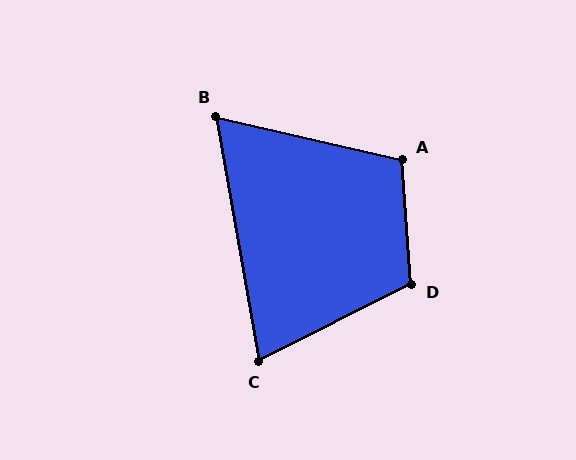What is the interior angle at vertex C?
Approximately 73 degrees (acute).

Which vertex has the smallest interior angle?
B, at approximately 67 degrees.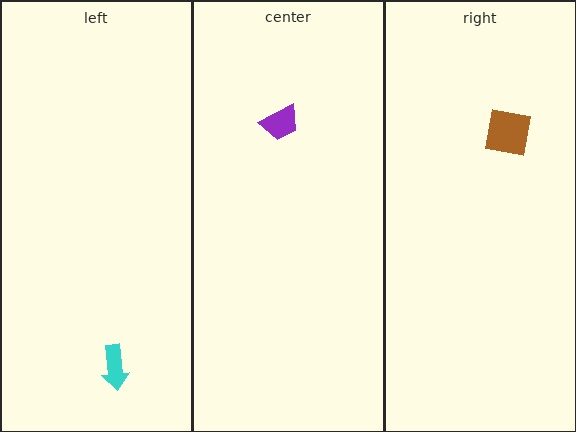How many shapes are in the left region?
1.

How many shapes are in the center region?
1.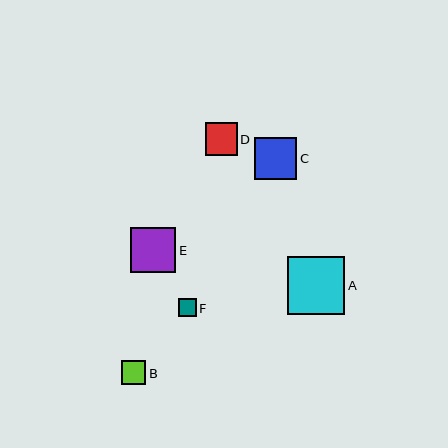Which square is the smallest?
Square F is the smallest with a size of approximately 17 pixels.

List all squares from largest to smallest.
From largest to smallest: A, E, C, D, B, F.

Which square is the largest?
Square A is the largest with a size of approximately 57 pixels.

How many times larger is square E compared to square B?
Square E is approximately 1.9 times the size of square B.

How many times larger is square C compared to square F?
Square C is approximately 2.4 times the size of square F.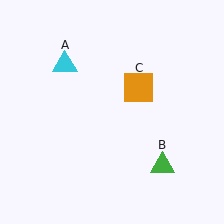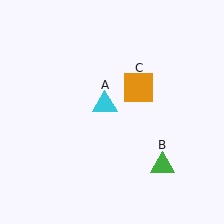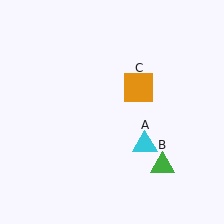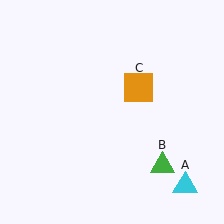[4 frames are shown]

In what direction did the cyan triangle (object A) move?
The cyan triangle (object A) moved down and to the right.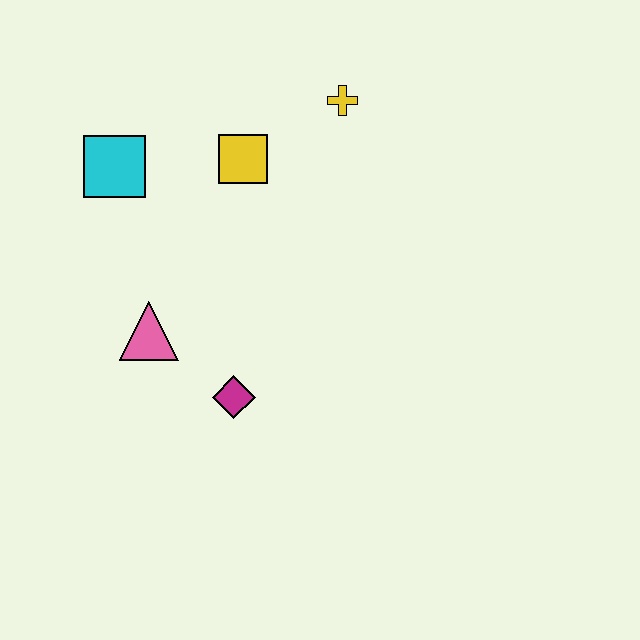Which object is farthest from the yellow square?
The magenta diamond is farthest from the yellow square.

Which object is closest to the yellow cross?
The yellow square is closest to the yellow cross.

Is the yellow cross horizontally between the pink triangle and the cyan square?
No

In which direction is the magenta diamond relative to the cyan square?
The magenta diamond is below the cyan square.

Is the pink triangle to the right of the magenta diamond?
No